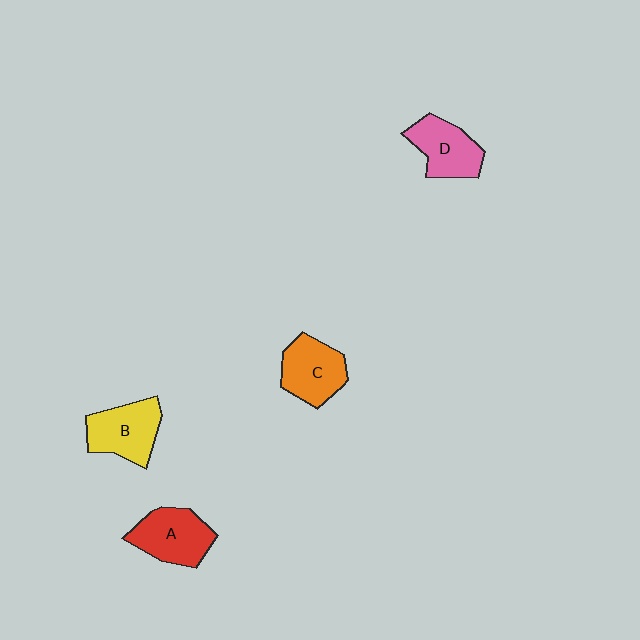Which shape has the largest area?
Shape A (red).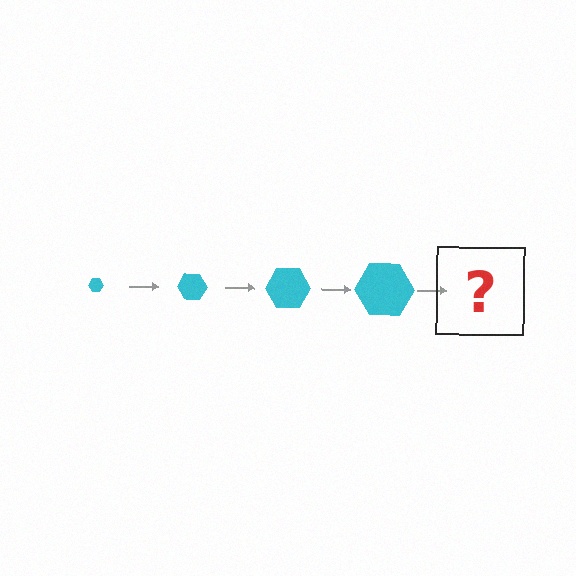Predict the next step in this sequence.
The next step is a cyan hexagon, larger than the previous one.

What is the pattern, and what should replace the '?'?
The pattern is that the hexagon gets progressively larger each step. The '?' should be a cyan hexagon, larger than the previous one.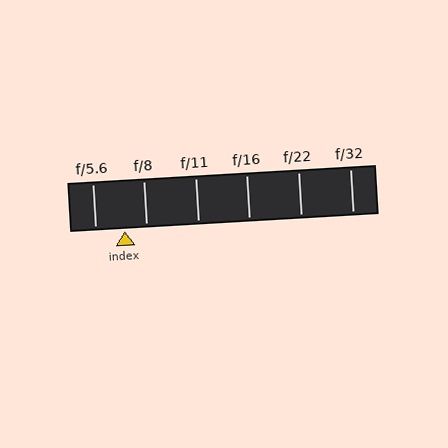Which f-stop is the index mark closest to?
The index mark is closest to f/8.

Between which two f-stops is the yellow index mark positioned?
The index mark is between f/5.6 and f/8.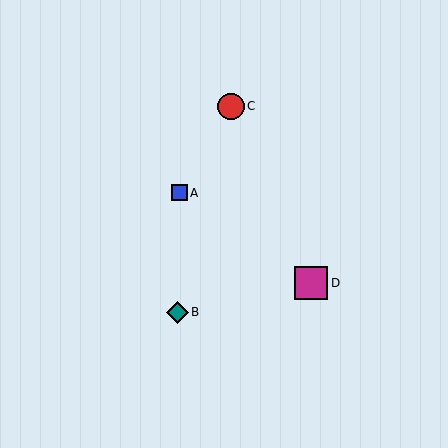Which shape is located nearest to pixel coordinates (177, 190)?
The blue square (labeled A) at (179, 193) is nearest to that location.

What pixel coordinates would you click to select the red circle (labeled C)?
Click at (231, 106) to select the red circle C.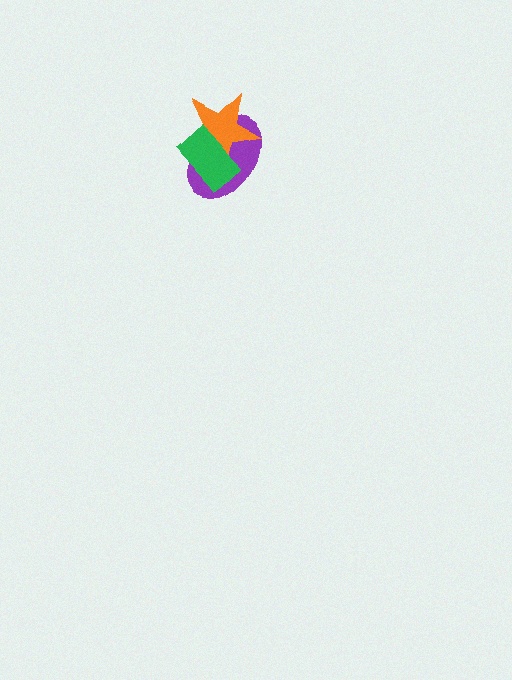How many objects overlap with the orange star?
2 objects overlap with the orange star.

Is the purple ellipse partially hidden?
Yes, it is partially covered by another shape.